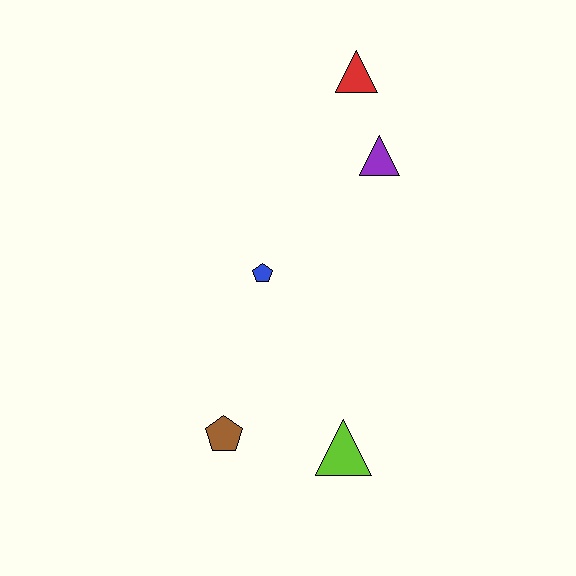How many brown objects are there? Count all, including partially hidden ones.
There is 1 brown object.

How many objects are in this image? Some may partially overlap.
There are 5 objects.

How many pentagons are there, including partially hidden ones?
There are 2 pentagons.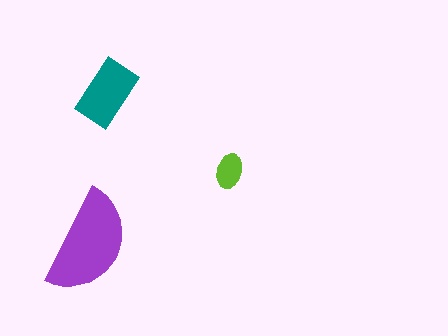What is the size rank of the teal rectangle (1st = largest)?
2nd.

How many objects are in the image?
There are 3 objects in the image.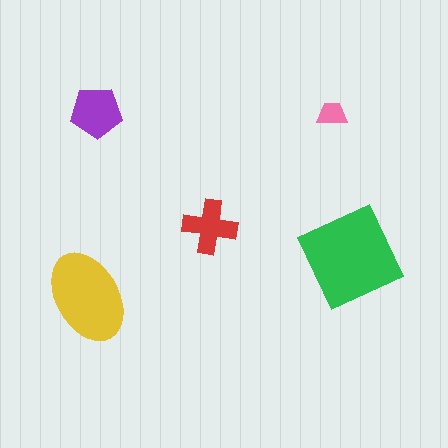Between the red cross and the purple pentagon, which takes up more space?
The purple pentagon.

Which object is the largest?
The green diamond.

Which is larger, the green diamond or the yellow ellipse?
The green diamond.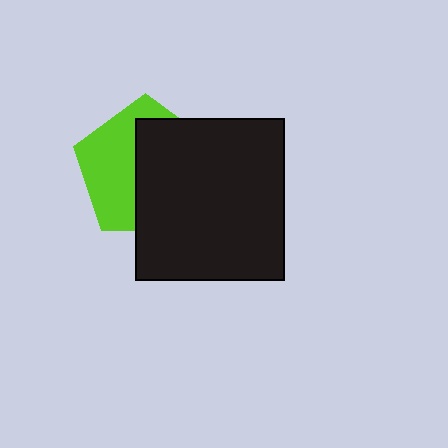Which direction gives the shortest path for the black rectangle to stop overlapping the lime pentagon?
Moving right gives the shortest separation.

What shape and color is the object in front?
The object in front is a black rectangle.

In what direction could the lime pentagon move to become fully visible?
The lime pentagon could move left. That would shift it out from behind the black rectangle entirely.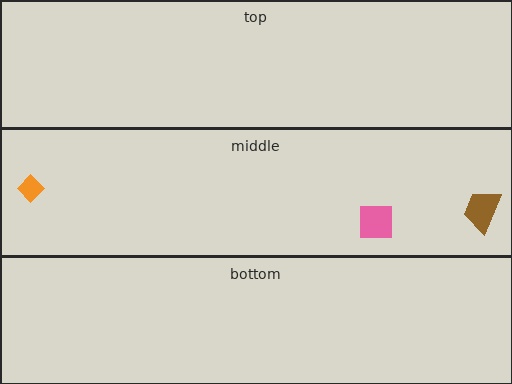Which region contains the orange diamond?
The middle region.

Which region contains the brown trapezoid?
The middle region.